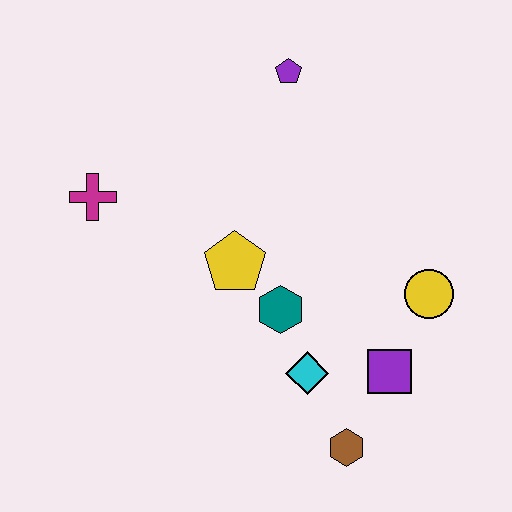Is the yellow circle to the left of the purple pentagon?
No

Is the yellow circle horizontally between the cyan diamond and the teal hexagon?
No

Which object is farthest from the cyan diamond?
The purple pentagon is farthest from the cyan diamond.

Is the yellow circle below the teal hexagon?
No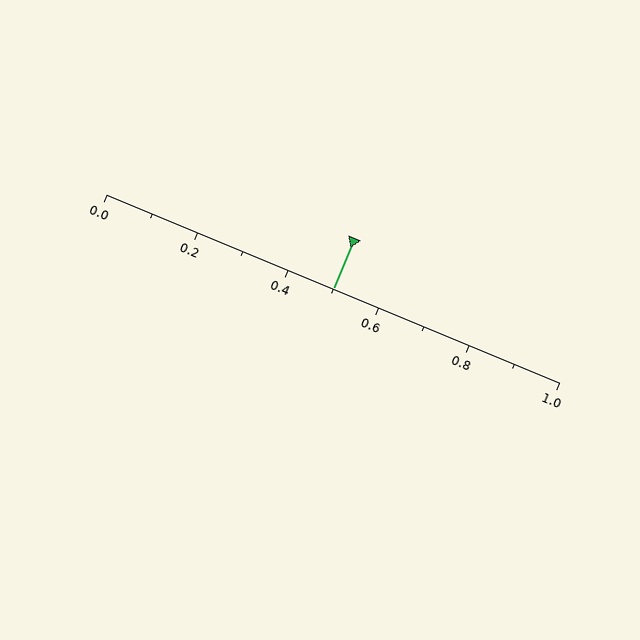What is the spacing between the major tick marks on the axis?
The major ticks are spaced 0.2 apart.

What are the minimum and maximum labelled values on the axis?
The axis runs from 0.0 to 1.0.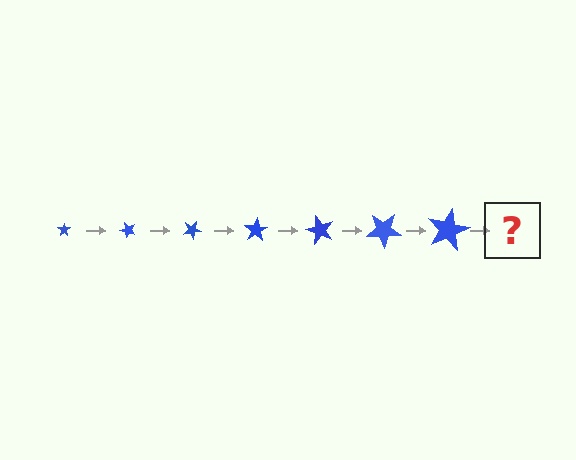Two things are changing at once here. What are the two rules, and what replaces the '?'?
The two rules are that the star grows larger each step and it rotates 50 degrees each step. The '?' should be a star, larger than the previous one and rotated 350 degrees from the start.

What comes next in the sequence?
The next element should be a star, larger than the previous one and rotated 350 degrees from the start.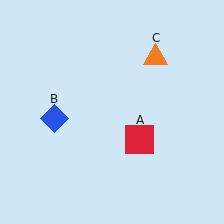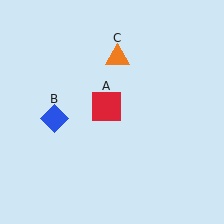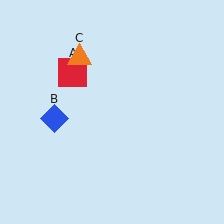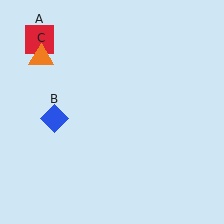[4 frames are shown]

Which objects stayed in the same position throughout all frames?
Blue diamond (object B) remained stationary.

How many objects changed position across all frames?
2 objects changed position: red square (object A), orange triangle (object C).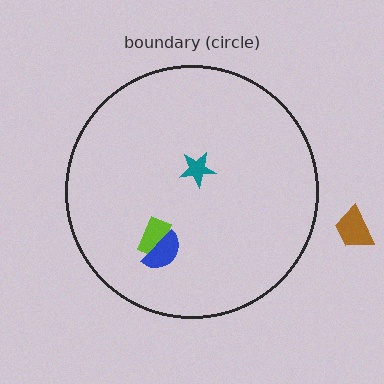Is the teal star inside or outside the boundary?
Inside.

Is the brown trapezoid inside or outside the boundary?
Outside.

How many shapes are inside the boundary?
3 inside, 1 outside.